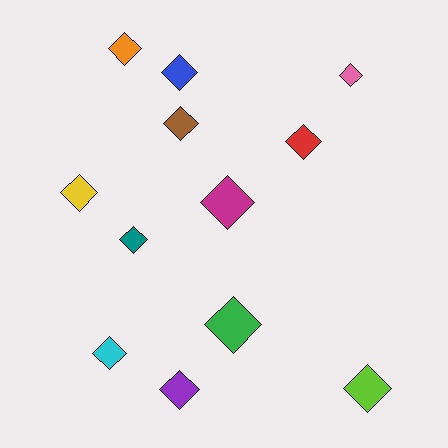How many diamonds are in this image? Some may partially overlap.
There are 12 diamonds.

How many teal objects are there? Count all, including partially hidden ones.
There is 1 teal object.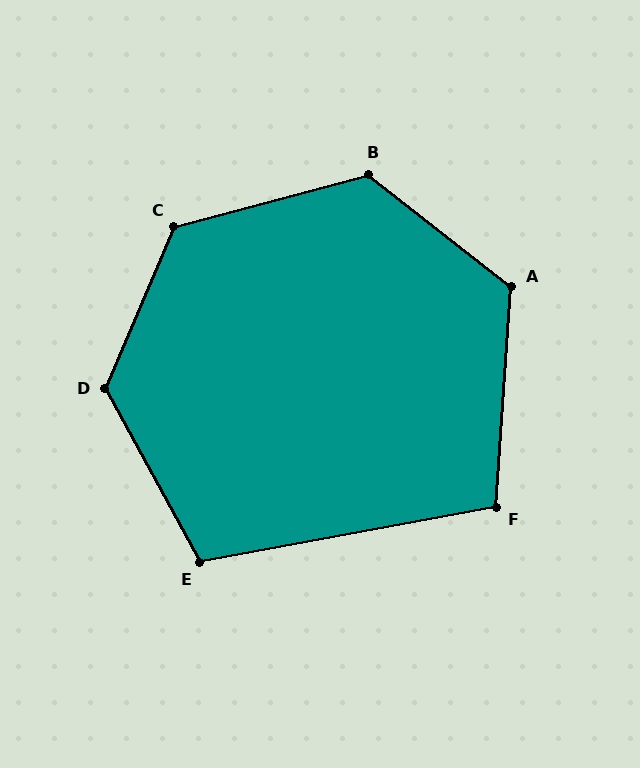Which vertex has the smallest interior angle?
F, at approximately 105 degrees.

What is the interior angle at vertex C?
Approximately 128 degrees (obtuse).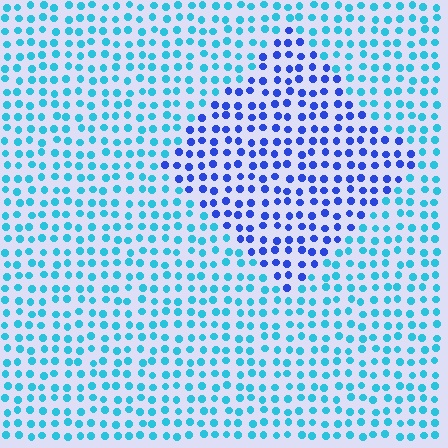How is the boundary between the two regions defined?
The boundary is defined purely by a slight shift in hue (about 42 degrees). Spacing, size, and orientation are identical on both sides.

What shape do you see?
I see a diamond.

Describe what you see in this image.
The image is filled with small cyan elements in a uniform arrangement. A diamond-shaped region is visible where the elements are tinted to a slightly different hue, forming a subtle color boundary.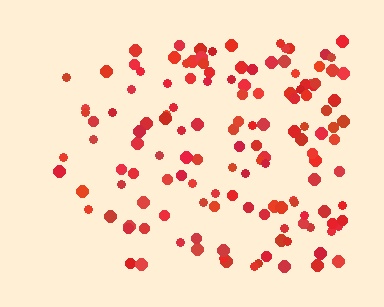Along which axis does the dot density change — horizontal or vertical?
Horizontal.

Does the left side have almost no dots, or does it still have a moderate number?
Still a moderate number, just noticeably fewer than the right.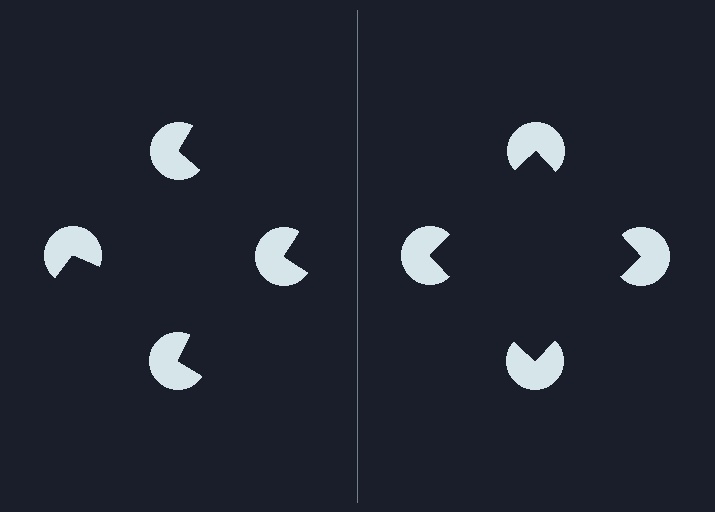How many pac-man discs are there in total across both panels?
8 — 4 on each side.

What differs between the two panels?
The pac-man discs are positioned identically on both sides; only the wedge orientations differ. On the right they align to a square; on the left they are misaligned.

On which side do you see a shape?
An illusory square appears on the right side. On the left side the wedge cuts are rotated, so no coherent shape forms.